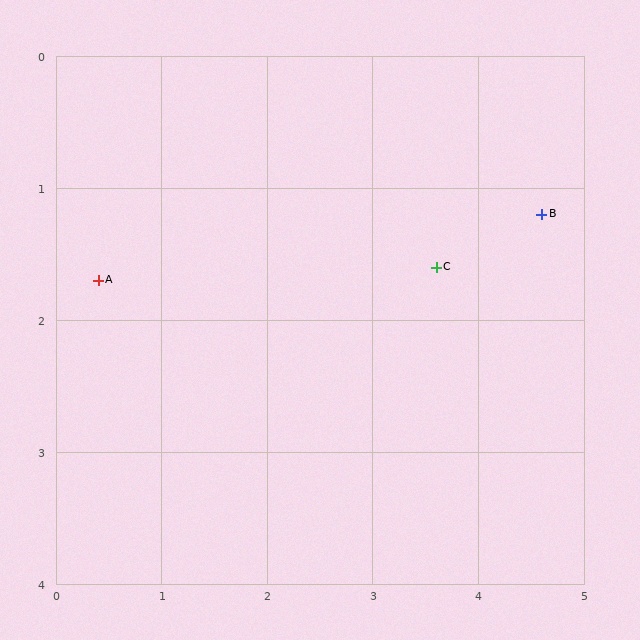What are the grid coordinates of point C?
Point C is at approximately (3.6, 1.6).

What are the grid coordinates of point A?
Point A is at approximately (0.4, 1.7).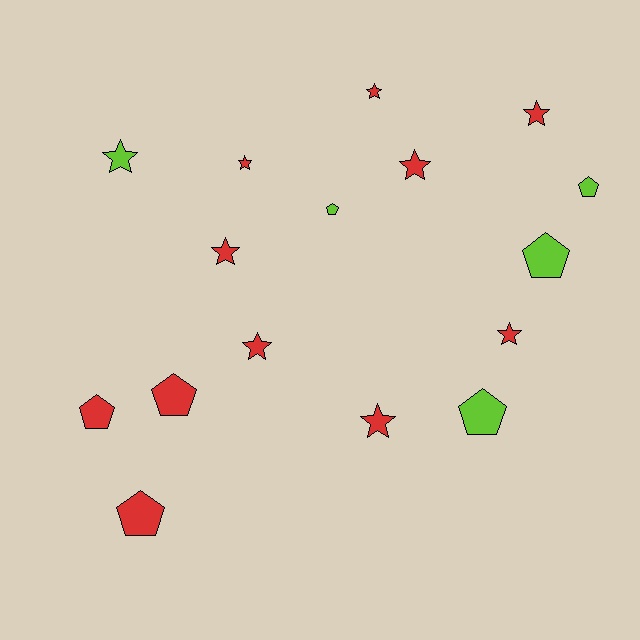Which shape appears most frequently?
Star, with 9 objects.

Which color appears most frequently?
Red, with 11 objects.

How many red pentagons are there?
There are 3 red pentagons.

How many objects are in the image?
There are 16 objects.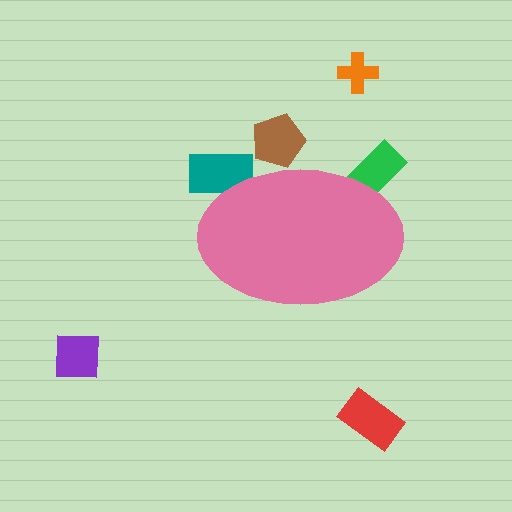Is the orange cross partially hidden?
No, the orange cross is fully visible.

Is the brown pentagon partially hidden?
Yes, the brown pentagon is partially hidden behind the pink ellipse.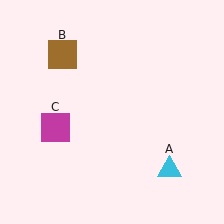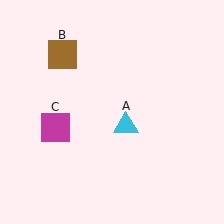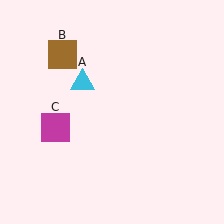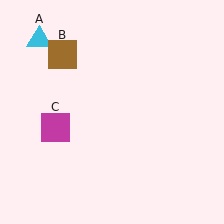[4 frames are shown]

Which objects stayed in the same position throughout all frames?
Brown square (object B) and magenta square (object C) remained stationary.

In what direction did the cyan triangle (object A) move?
The cyan triangle (object A) moved up and to the left.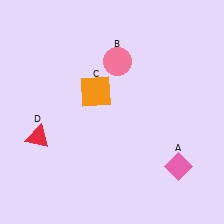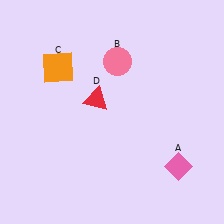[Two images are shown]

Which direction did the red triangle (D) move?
The red triangle (D) moved right.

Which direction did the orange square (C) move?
The orange square (C) moved left.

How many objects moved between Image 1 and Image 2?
2 objects moved between the two images.